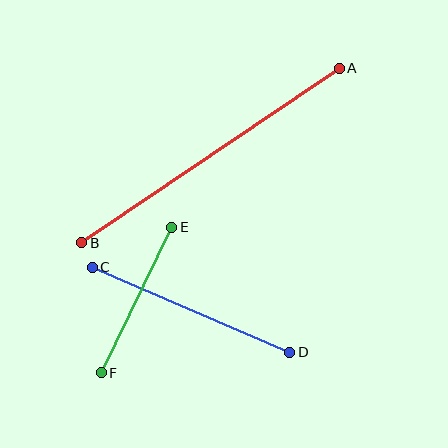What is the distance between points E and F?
The distance is approximately 162 pixels.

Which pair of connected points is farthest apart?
Points A and B are farthest apart.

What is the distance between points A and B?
The distance is approximately 311 pixels.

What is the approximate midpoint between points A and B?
The midpoint is at approximately (211, 155) pixels.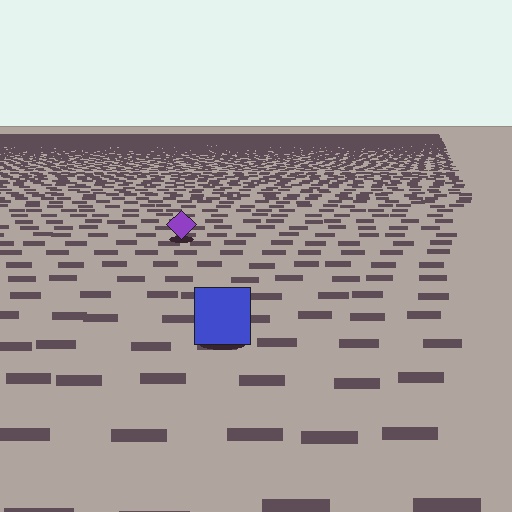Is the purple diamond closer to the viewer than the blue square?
No. The blue square is closer — you can tell from the texture gradient: the ground texture is coarser near it.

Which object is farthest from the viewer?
The purple diamond is farthest from the viewer. It appears smaller and the ground texture around it is denser.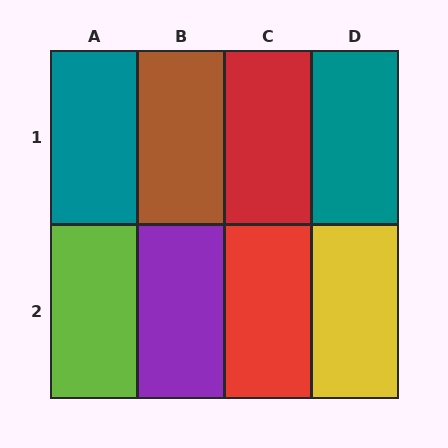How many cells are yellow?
1 cell is yellow.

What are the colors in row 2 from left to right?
Lime, purple, red, yellow.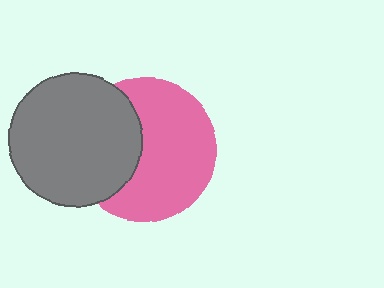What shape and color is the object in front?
The object in front is a gray circle.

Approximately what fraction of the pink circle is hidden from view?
Roughly 37% of the pink circle is hidden behind the gray circle.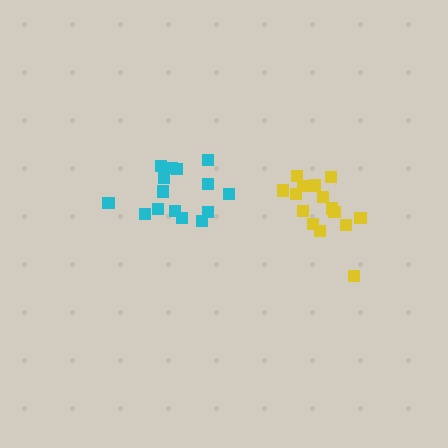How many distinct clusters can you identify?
There are 2 distinct clusters.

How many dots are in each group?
Group 1: 16 dots, Group 2: 16 dots (32 total).